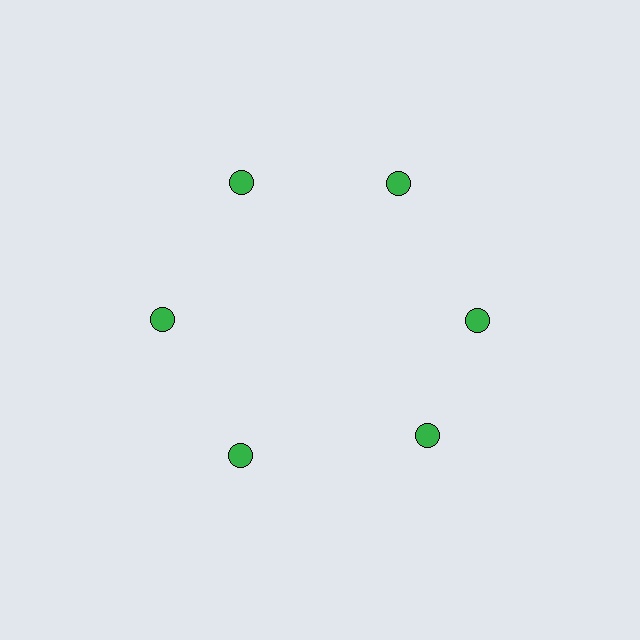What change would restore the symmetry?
The symmetry would be restored by rotating it back into even spacing with its neighbors so that all 6 circles sit at equal angles and equal distance from the center.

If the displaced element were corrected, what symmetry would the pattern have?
It would have 6-fold rotational symmetry — the pattern would map onto itself every 60 degrees.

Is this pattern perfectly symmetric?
No. The 6 green circles are arranged in a ring, but one element near the 5 o'clock position is rotated out of alignment along the ring, breaking the 6-fold rotational symmetry.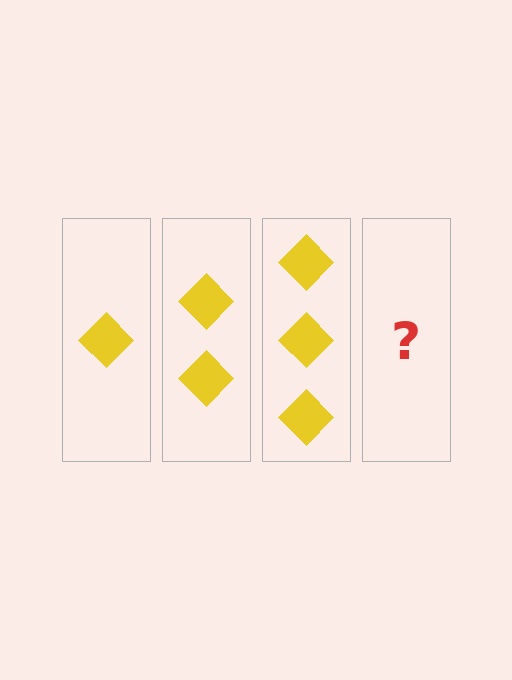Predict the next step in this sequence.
The next step is 4 diamonds.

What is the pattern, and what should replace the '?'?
The pattern is that each step adds one more diamond. The '?' should be 4 diamonds.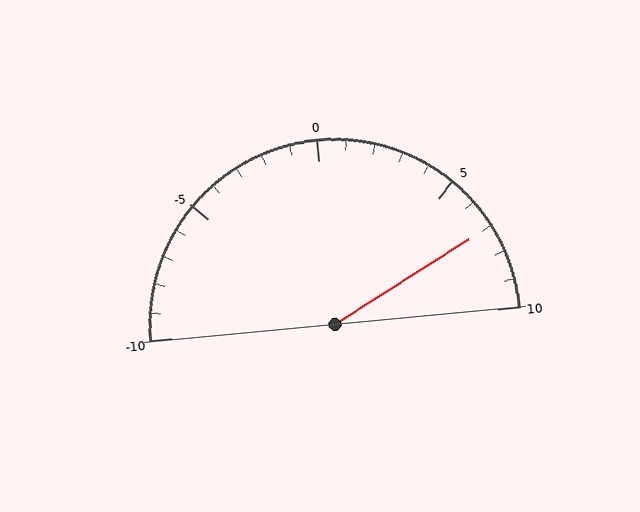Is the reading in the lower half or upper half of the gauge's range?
The reading is in the upper half of the range (-10 to 10).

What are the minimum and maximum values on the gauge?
The gauge ranges from -10 to 10.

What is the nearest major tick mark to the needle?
The nearest major tick mark is 5.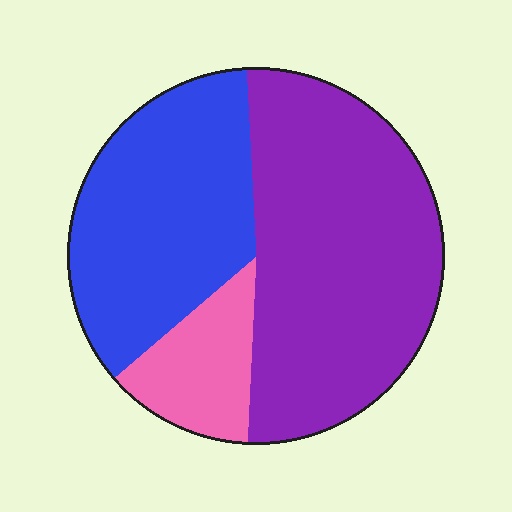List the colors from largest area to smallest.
From largest to smallest: purple, blue, pink.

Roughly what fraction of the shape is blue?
Blue takes up between a quarter and a half of the shape.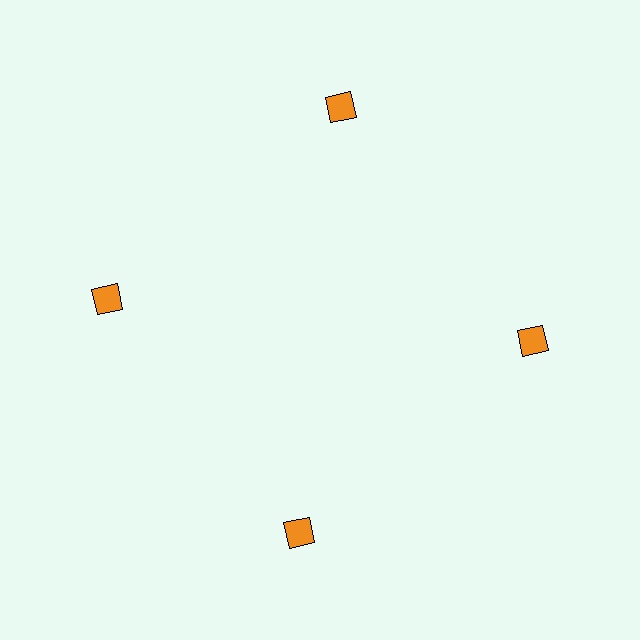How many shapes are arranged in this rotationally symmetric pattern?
There are 4 shapes, arranged in 4 groups of 1.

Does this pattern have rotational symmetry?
Yes, this pattern has 4-fold rotational symmetry. It looks the same after rotating 90 degrees around the center.